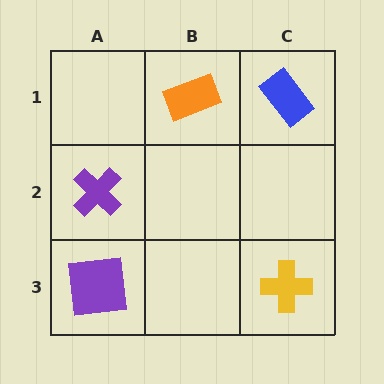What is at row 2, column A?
A purple cross.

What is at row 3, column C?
A yellow cross.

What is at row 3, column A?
A purple square.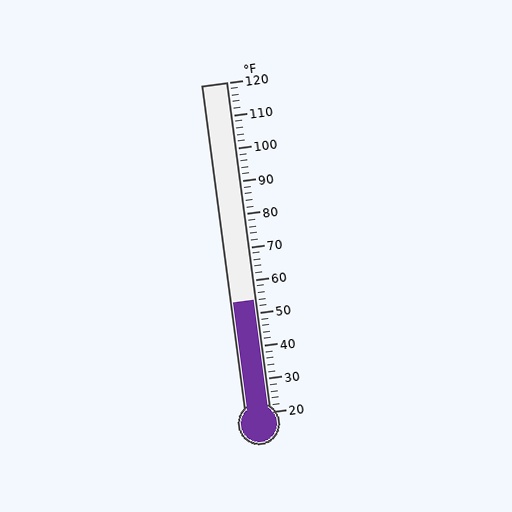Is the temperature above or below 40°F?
The temperature is above 40°F.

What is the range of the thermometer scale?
The thermometer scale ranges from 20°F to 120°F.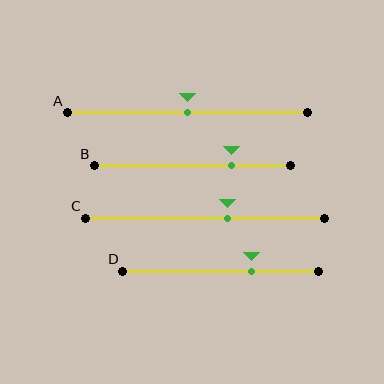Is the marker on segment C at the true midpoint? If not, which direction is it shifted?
No, the marker on segment C is shifted to the right by about 9% of the segment length.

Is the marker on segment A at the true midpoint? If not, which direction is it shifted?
Yes, the marker on segment A is at the true midpoint.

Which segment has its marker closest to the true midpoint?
Segment A has its marker closest to the true midpoint.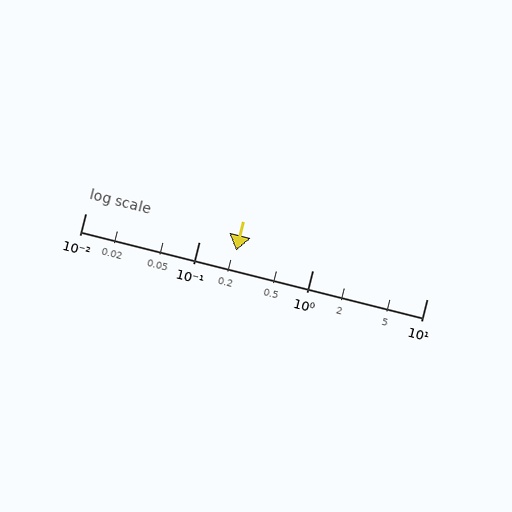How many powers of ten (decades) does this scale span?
The scale spans 3 decades, from 0.01 to 10.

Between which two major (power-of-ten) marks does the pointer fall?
The pointer is between 0.1 and 1.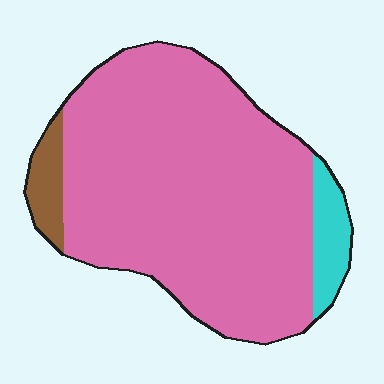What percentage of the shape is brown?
Brown covers 6% of the shape.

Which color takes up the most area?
Pink, at roughly 85%.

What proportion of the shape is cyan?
Cyan covers about 5% of the shape.